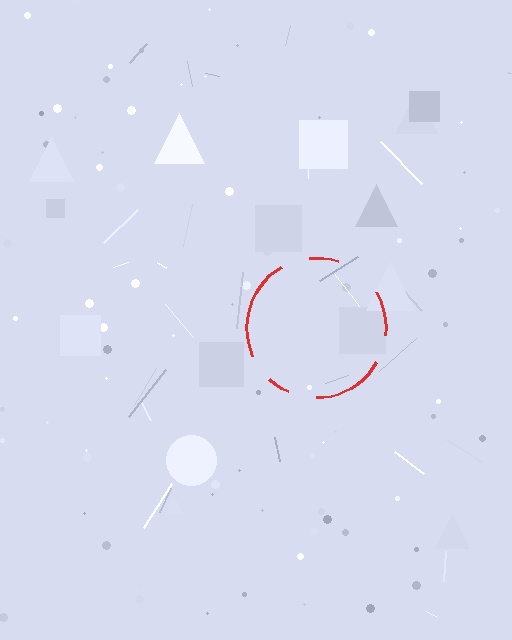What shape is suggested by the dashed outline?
The dashed outline suggests a circle.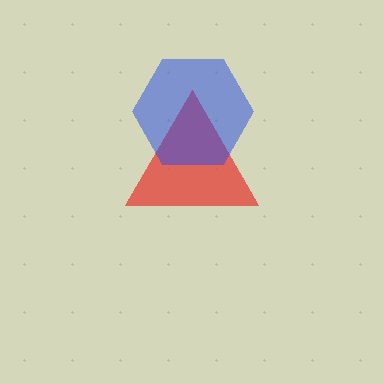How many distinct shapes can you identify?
There are 2 distinct shapes: a red triangle, a blue hexagon.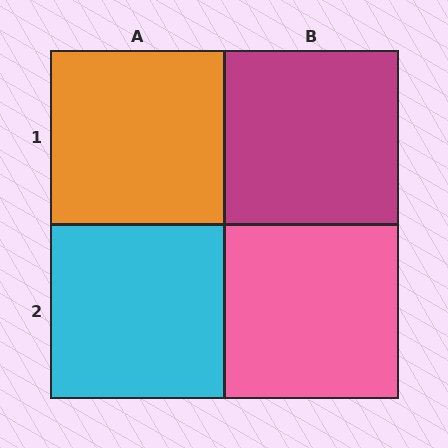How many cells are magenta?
1 cell is magenta.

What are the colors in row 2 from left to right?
Cyan, pink.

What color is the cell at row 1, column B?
Magenta.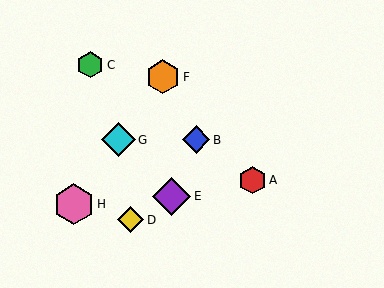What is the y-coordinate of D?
Object D is at y≈220.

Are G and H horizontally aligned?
No, G is at y≈140 and H is at y≈204.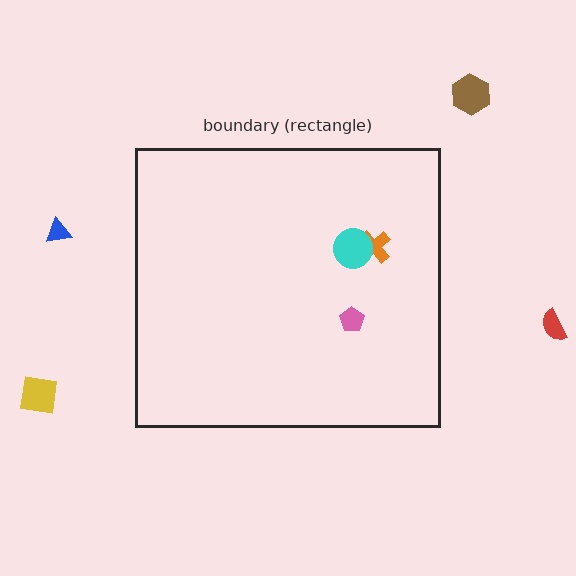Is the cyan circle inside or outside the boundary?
Inside.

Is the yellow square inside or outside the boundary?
Outside.